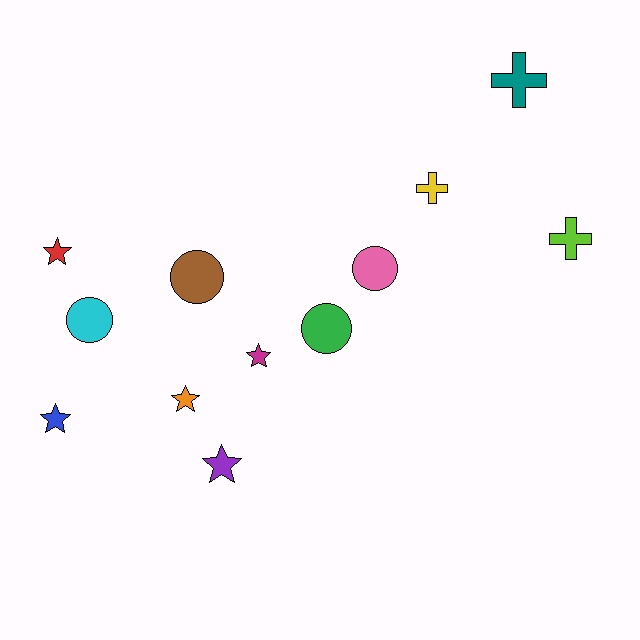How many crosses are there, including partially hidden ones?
There are 3 crosses.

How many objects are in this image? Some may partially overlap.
There are 12 objects.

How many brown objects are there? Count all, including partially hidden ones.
There is 1 brown object.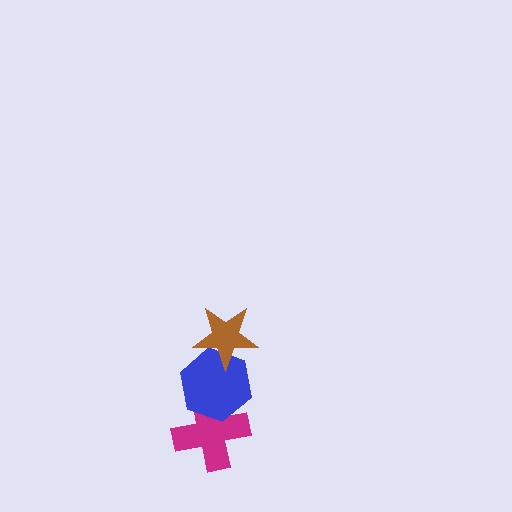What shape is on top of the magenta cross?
The blue hexagon is on top of the magenta cross.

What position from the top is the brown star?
The brown star is 1st from the top.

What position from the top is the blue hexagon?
The blue hexagon is 2nd from the top.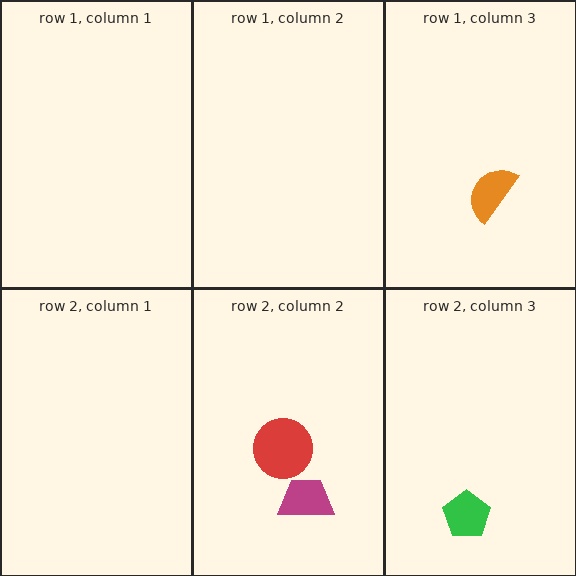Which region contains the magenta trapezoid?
The row 2, column 2 region.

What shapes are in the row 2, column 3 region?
The green pentagon.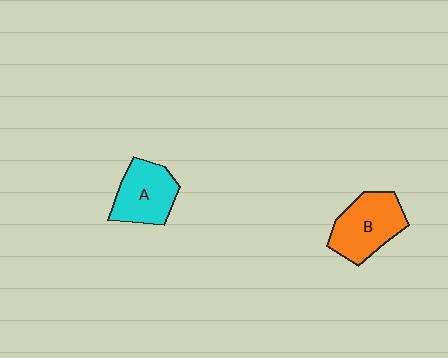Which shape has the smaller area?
Shape A (cyan).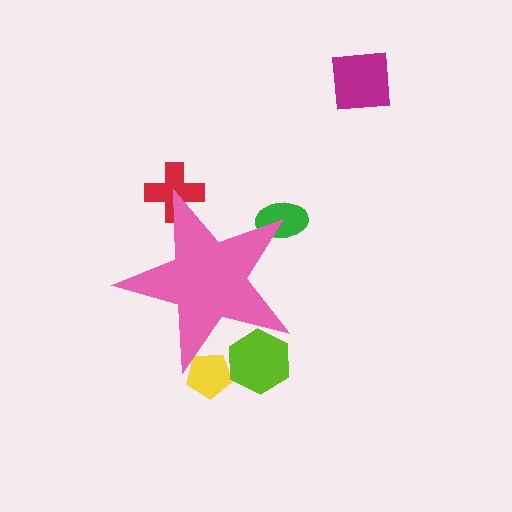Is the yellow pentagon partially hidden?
Yes, the yellow pentagon is partially hidden behind the pink star.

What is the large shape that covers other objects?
A pink star.